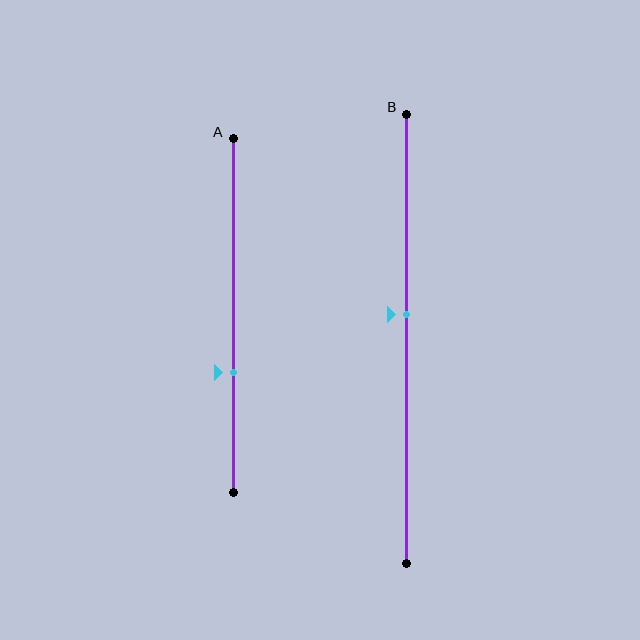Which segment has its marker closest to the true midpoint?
Segment B has its marker closest to the true midpoint.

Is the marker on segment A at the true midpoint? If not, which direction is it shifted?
No, the marker on segment A is shifted downward by about 16% of the segment length.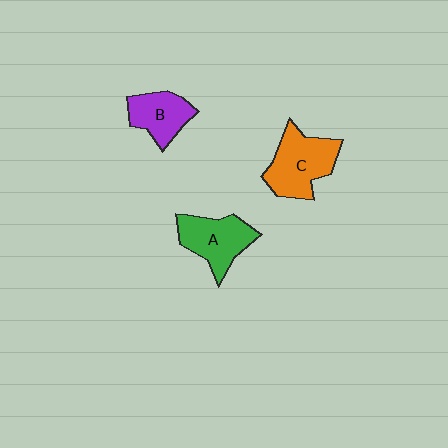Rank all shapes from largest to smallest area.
From largest to smallest: C (orange), A (green), B (purple).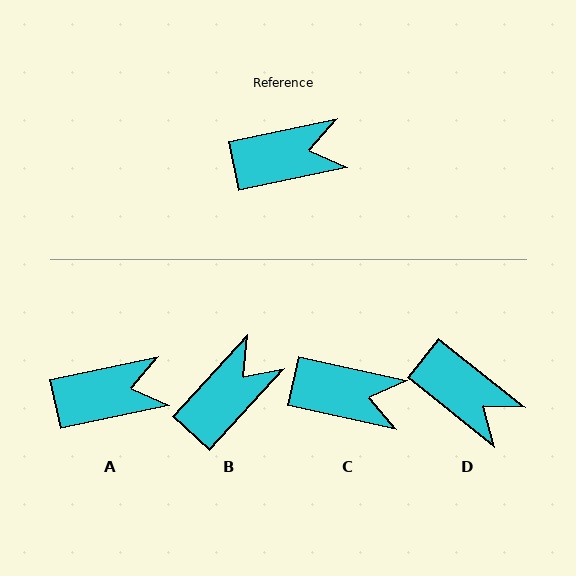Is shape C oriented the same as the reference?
No, it is off by about 24 degrees.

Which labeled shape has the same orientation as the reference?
A.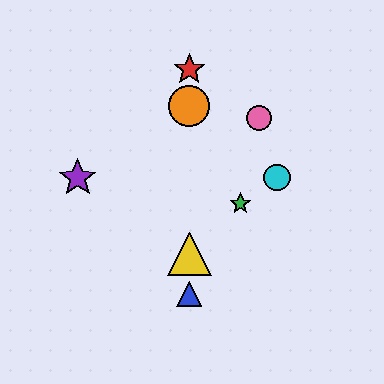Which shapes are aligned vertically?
The red star, the blue triangle, the yellow triangle, the orange circle are aligned vertically.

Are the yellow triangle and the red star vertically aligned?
Yes, both are at x≈189.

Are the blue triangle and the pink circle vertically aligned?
No, the blue triangle is at x≈189 and the pink circle is at x≈259.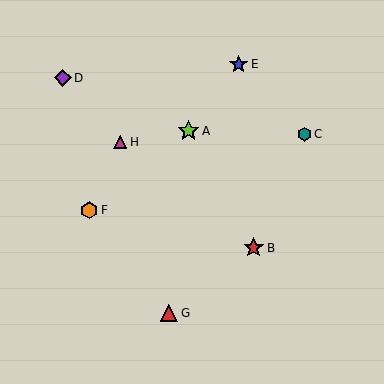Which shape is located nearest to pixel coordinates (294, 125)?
The teal hexagon (labeled C) at (304, 134) is nearest to that location.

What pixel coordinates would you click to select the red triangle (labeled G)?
Click at (169, 313) to select the red triangle G.